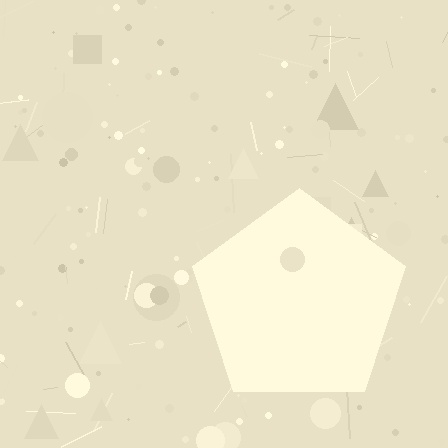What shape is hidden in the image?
A pentagon is hidden in the image.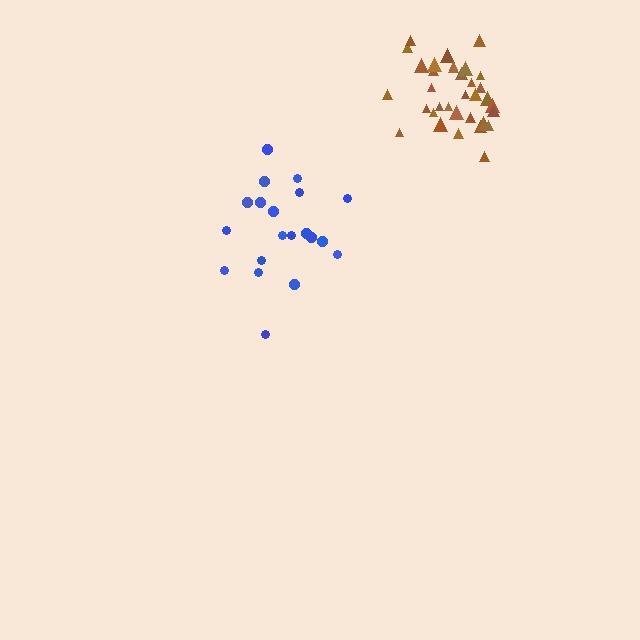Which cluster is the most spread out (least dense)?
Blue.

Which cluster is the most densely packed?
Brown.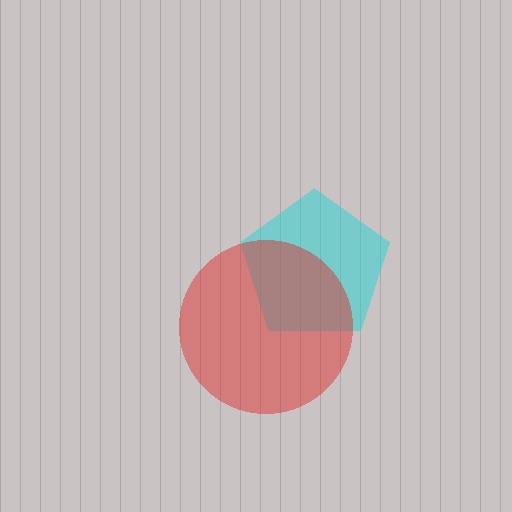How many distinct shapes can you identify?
There are 2 distinct shapes: a cyan pentagon, a red circle.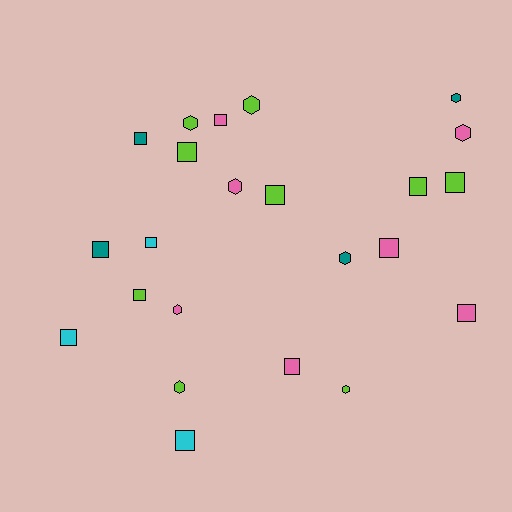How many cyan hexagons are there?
There are no cyan hexagons.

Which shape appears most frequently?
Square, with 14 objects.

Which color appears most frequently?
Lime, with 9 objects.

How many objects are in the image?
There are 23 objects.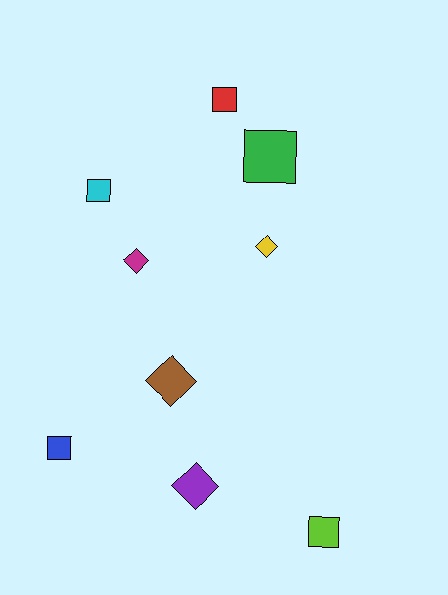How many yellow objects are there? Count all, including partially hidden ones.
There is 1 yellow object.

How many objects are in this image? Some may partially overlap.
There are 9 objects.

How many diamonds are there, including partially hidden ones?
There are 4 diamonds.